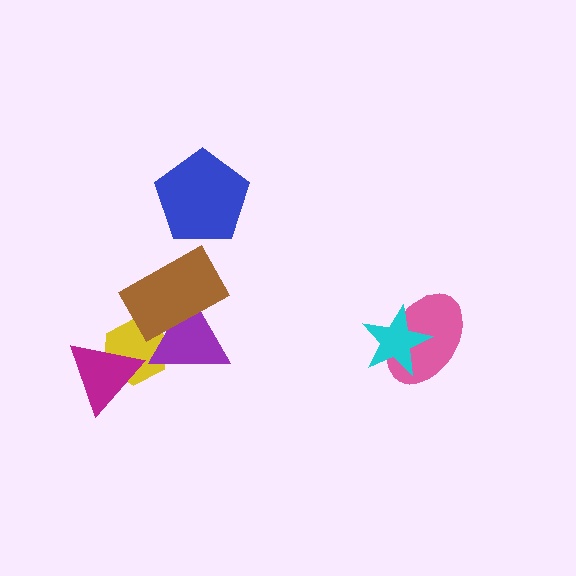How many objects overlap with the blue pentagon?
0 objects overlap with the blue pentagon.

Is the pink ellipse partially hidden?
Yes, it is partially covered by another shape.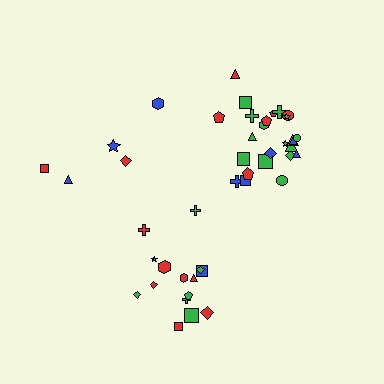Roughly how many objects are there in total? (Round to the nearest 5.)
Roughly 45 objects in total.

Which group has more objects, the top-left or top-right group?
The top-right group.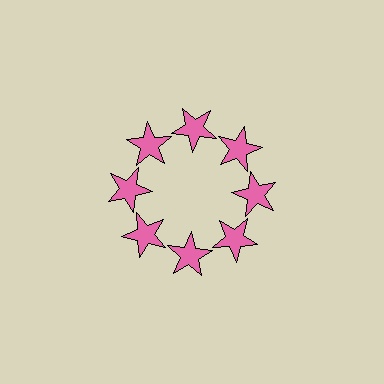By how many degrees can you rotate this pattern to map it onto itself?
The pattern maps onto itself every 45 degrees of rotation.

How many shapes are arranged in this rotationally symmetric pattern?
There are 8 shapes, arranged in 8 groups of 1.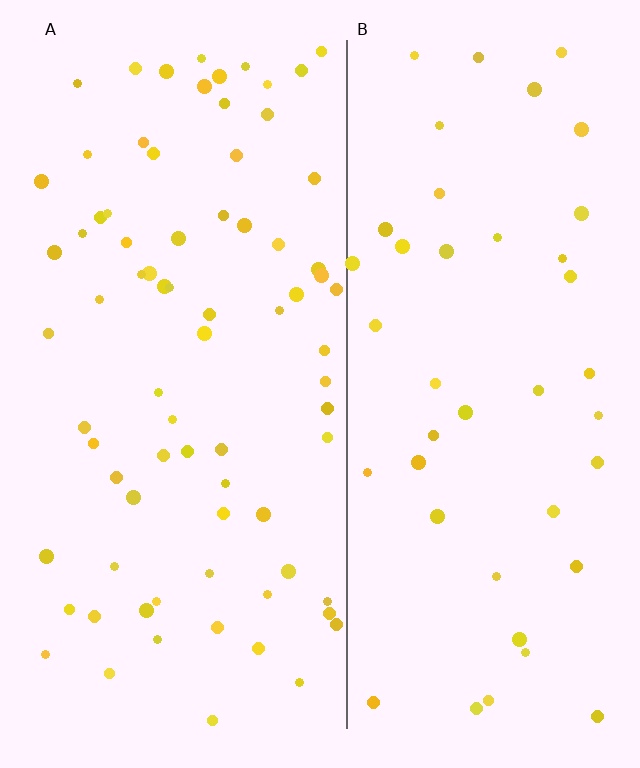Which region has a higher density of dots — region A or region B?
A (the left).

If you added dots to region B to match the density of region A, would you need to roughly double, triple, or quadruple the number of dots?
Approximately double.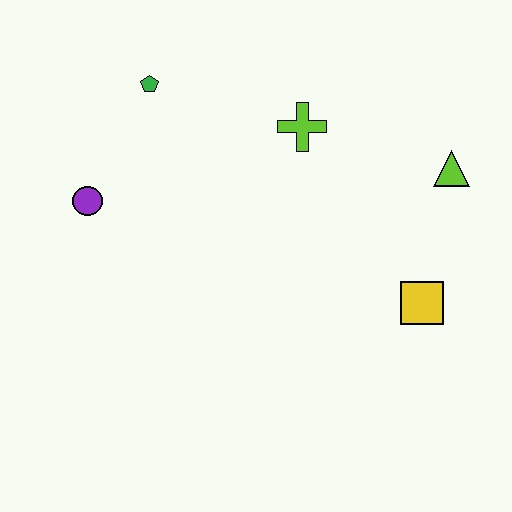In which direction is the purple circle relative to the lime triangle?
The purple circle is to the left of the lime triangle.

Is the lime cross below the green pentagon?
Yes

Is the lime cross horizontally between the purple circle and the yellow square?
Yes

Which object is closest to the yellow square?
The lime triangle is closest to the yellow square.